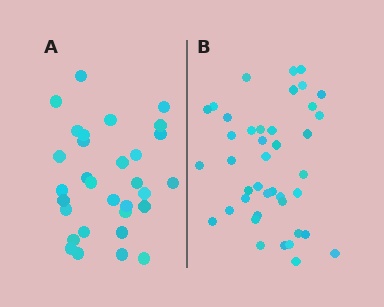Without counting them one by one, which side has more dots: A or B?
Region B (the right region) has more dots.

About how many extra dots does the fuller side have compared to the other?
Region B has roughly 10 or so more dots than region A.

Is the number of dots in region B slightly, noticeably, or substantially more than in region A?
Region B has noticeably more, but not dramatically so. The ratio is roughly 1.3 to 1.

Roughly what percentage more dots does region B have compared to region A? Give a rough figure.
About 30% more.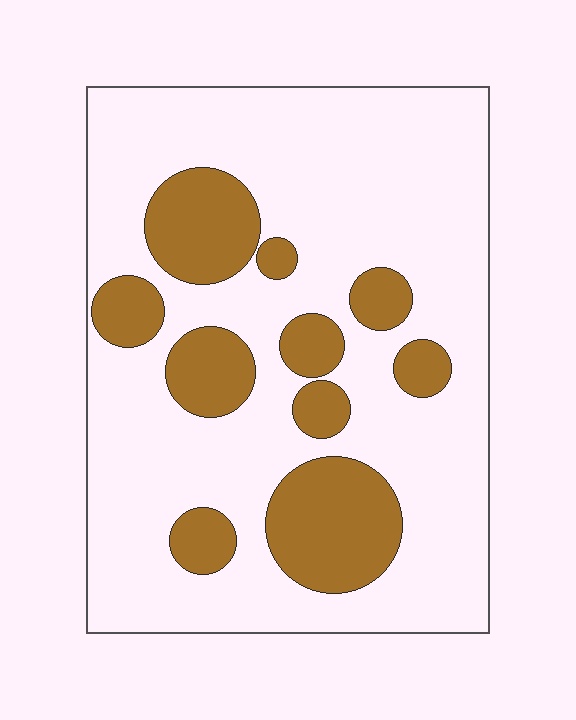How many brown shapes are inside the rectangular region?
10.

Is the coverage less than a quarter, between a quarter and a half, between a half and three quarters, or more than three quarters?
Less than a quarter.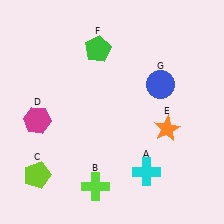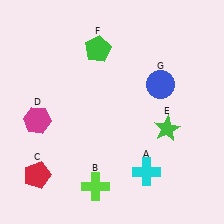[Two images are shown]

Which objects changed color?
C changed from lime to red. E changed from orange to green.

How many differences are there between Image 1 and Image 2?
There are 2 differences between the two images.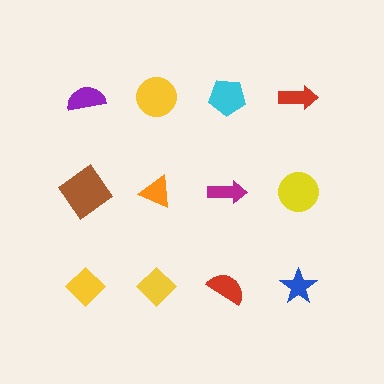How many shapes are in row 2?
4 shapes.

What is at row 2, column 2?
An orange triangle.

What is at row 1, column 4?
A red arrow.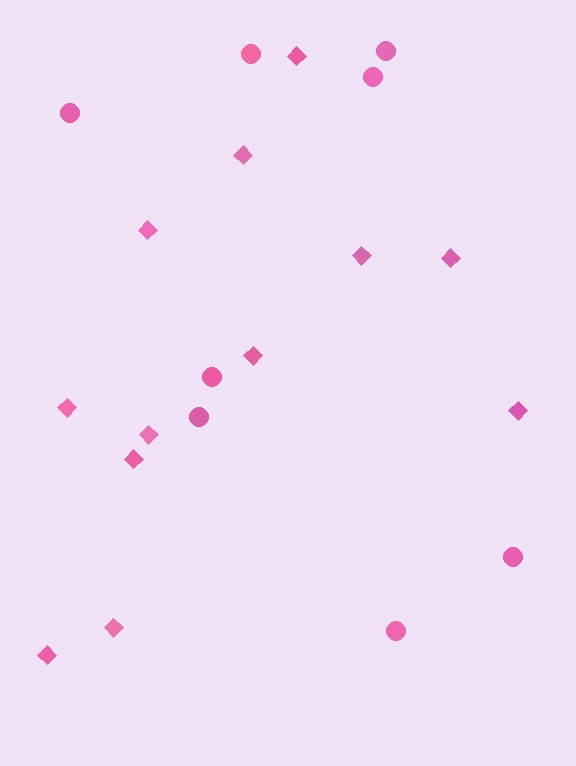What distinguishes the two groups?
There are 2 groups: one group of diamonds (12) and one group of circles (8).